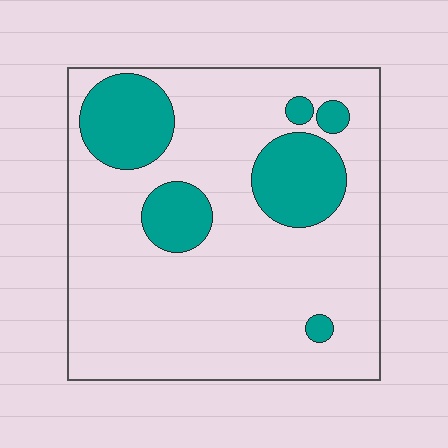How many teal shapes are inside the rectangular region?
6.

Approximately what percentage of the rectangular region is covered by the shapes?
Approximately 20%.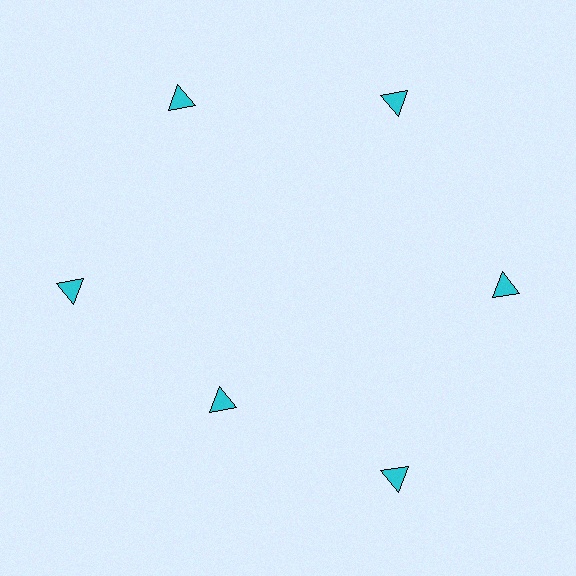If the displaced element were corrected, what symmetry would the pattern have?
It would have 6-fold rotational symmetry — the pattern would map onto itself every 60 degrees.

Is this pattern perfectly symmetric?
No. The 6 cyan triangles are arranged in a ring, but one element near the 7 o'clock position is pulled inward toward the center, breaking the 6-fold rotational symmetry.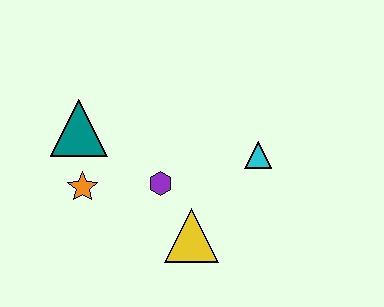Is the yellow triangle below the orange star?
Yes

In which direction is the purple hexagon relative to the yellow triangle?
The purple hexagon is above the yellow triangle.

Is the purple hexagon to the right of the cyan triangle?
No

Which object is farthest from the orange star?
The cyan triangle is farthest from the orange star.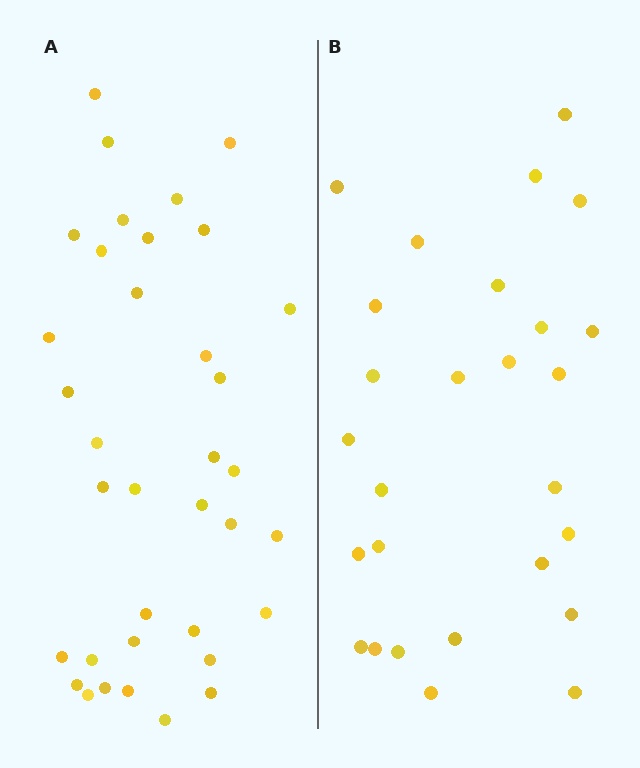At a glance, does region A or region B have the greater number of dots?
Region A (the left region) has more dots.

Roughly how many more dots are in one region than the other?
Region A has roughly 8 or so more dots than region B.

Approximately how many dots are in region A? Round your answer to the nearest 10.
About 40 dots. (The exact count is 36, which rounds to 40.)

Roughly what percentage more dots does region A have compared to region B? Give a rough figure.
About 35% more.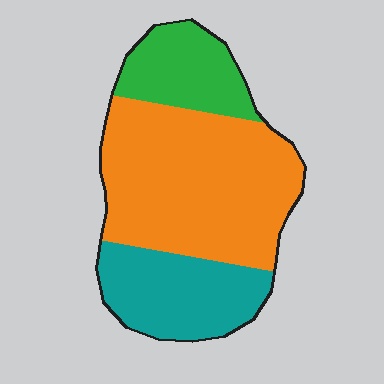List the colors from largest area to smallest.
From largest to smallest: orange, teal, green.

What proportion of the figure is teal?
Teal takes up about one quarter (1/4) of the figure.